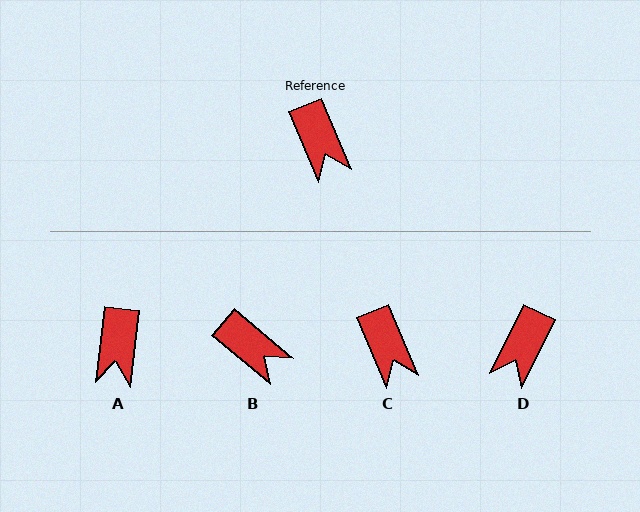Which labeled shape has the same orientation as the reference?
C.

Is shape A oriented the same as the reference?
No, it is off by about 29 degrees.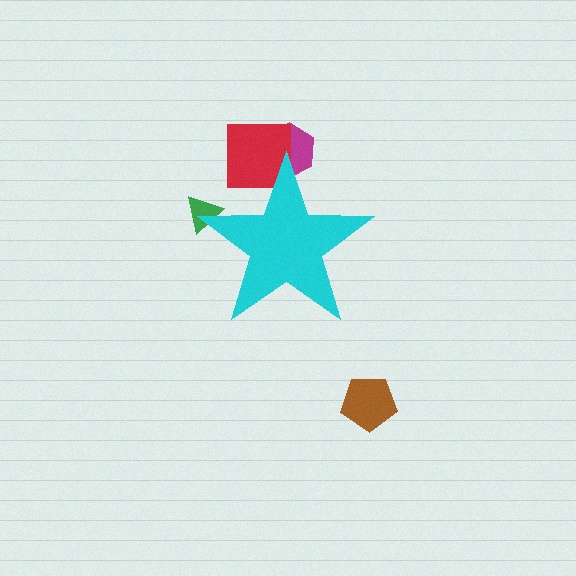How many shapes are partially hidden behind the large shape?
3 shapes are partially hidden.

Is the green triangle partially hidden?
Yes, the green triangle is partially hidden behind the cyan star.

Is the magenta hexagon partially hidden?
Yes, the magenta hexagon is partially hidden behind the cyan star.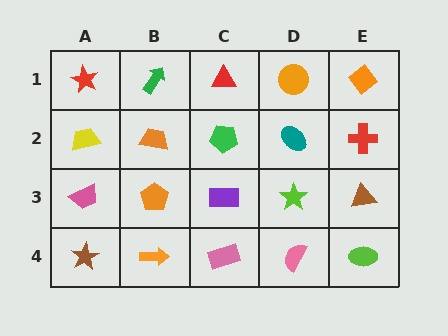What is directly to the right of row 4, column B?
A pink rectangle.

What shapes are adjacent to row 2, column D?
An orange circle (row 1, column D), a lime star (row 3, column D), a green pentagon (row 2, column C), a red cross (row 2, column E).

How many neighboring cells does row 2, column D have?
4.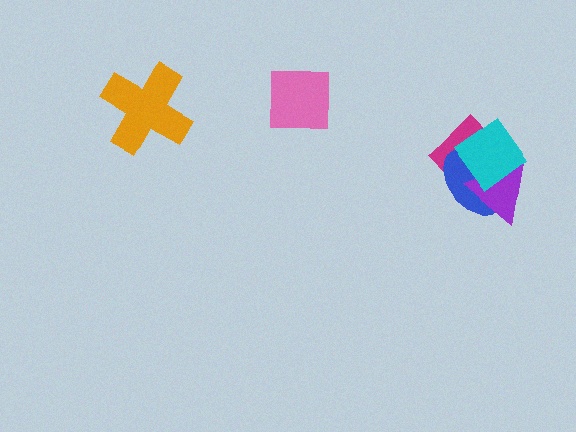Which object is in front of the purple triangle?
The cyan diamond is in front of the purple triangle.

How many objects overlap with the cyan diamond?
3 objects overlap with the cyan diamond.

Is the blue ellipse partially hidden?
Yes, it is partially covered by another shape.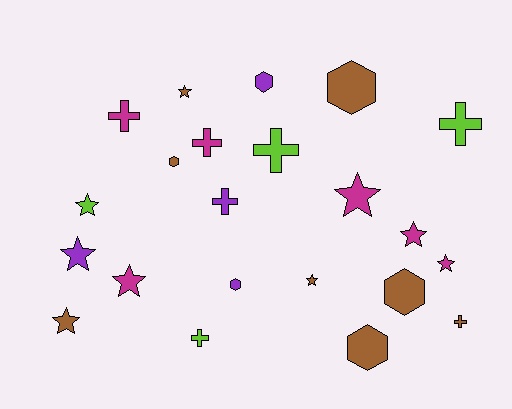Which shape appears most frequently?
Star, with 9 objects.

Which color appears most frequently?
Brown, with 8 objects.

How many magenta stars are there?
There are 4 magenta stars.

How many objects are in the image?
There are 22 objects.